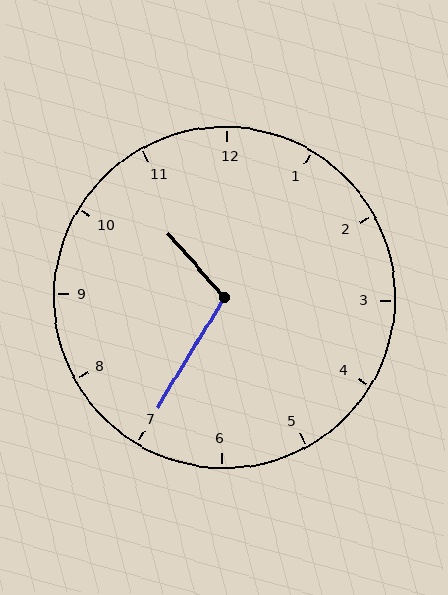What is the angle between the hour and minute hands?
Approximately 108 degrees.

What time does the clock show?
10:35.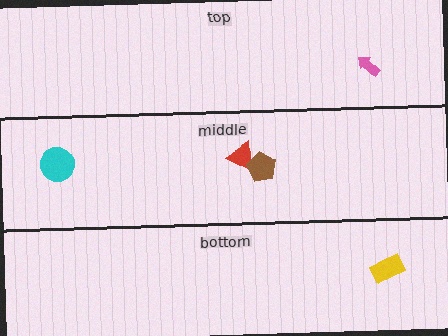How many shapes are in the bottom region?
1.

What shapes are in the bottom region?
The yellow rectangle.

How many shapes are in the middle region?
3.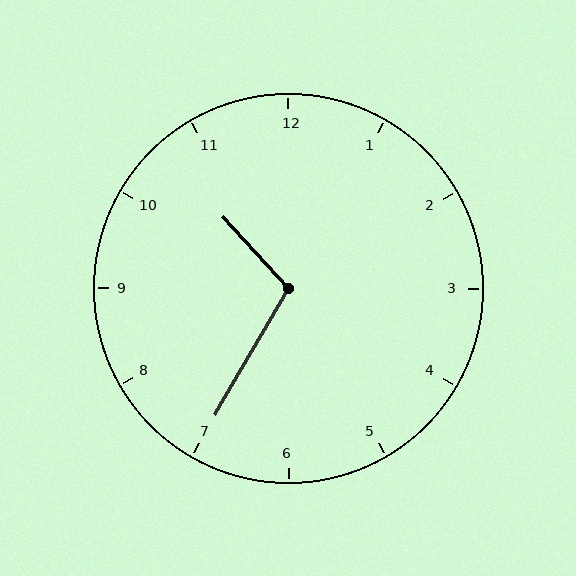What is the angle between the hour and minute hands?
Approximately 108 degrees.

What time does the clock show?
10:35.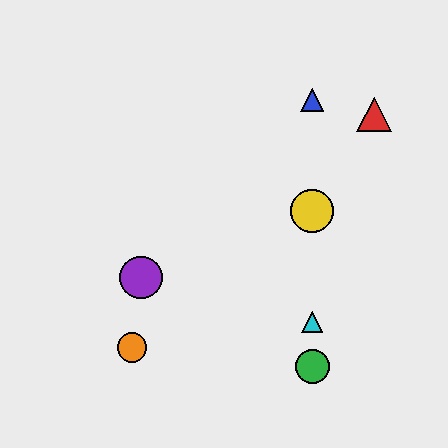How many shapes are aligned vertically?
4 shapes (the blue triangle, the green circle, the yellow circle, the cyan triangle) are aligned vertically.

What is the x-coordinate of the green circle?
The green circle is at x≈312.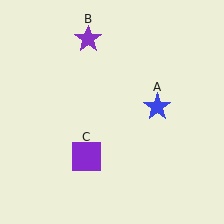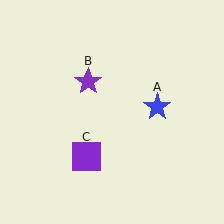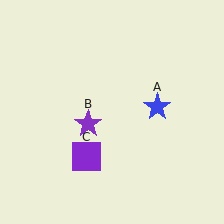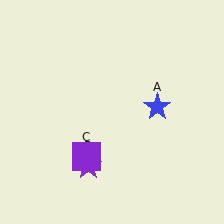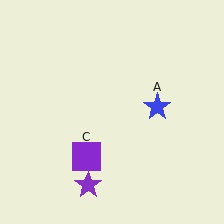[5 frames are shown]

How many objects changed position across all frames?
1 object changed position: purple star (object B).